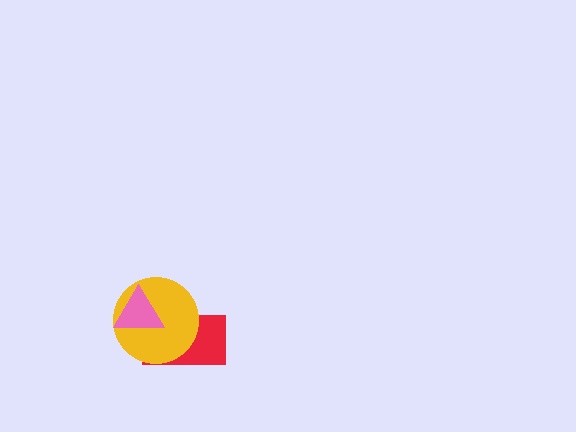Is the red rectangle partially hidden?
Yes, it is partially covered by another shape.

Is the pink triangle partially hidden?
No, no other shape covers it.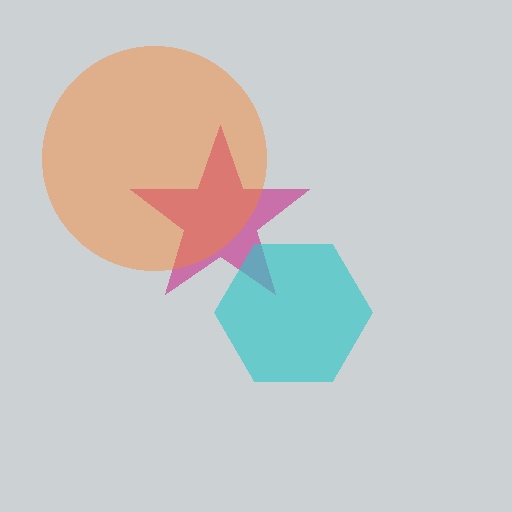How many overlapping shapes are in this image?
There are 3 overlapping shapes in the image.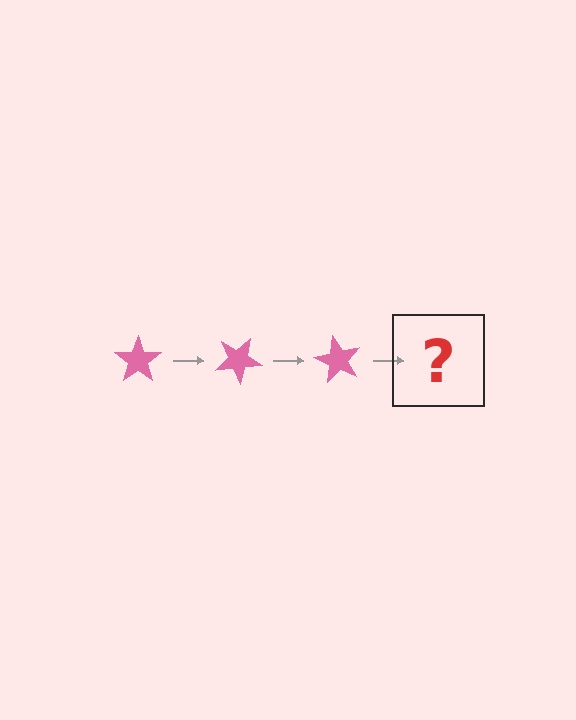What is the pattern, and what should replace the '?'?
The pattern is that the star rotates 30 degrees each step. The '?' should be a pink star rotated 90 degrees.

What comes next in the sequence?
The next element should be a pink star rotated 90 degrees.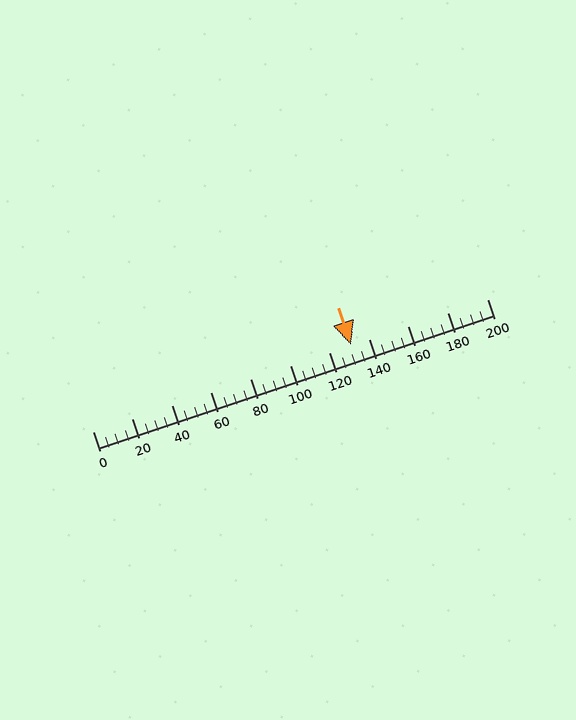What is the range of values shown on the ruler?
The ruler shows values from 0 to 200.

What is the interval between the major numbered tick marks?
The major tick marks are spaced 20 units apart.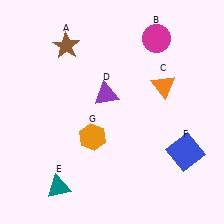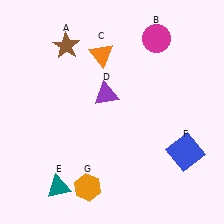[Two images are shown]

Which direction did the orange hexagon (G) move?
The orange hexagon (G) moved down.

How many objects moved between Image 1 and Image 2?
2 objects moved between the two images.